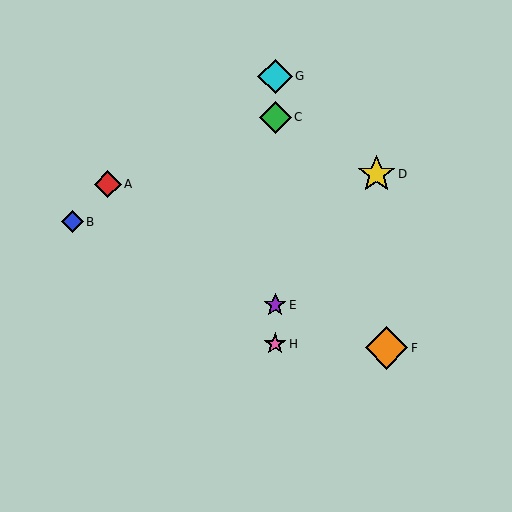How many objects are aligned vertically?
4 objects (C, E, G, H) are aligned vertically.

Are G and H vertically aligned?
Yes, both are at x≈275.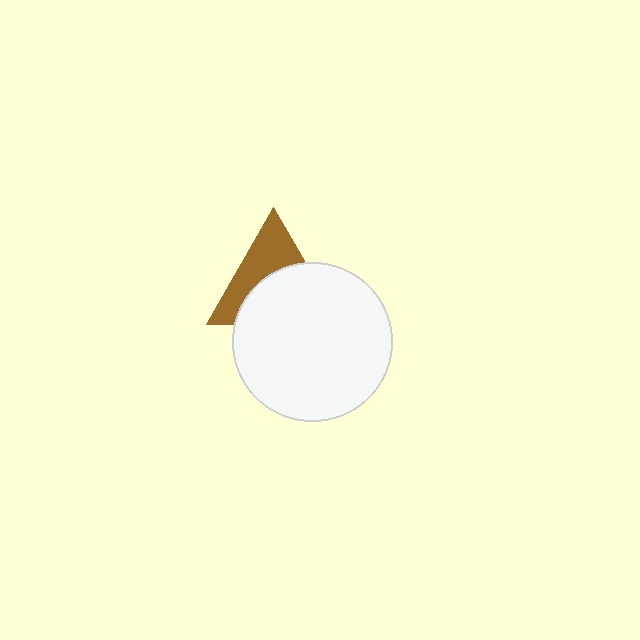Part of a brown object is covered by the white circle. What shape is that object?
It is a triangle.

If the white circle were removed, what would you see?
You would see the complete brown triangle.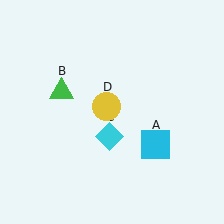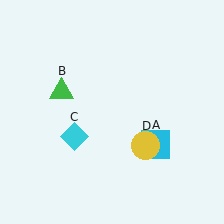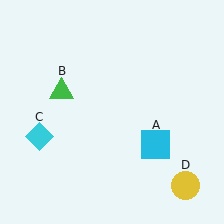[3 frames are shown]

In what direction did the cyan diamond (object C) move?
The cyan diamond (object C) moved left.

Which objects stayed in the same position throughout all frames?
Cyan square (object A) and green triangle (object B) remained stationary.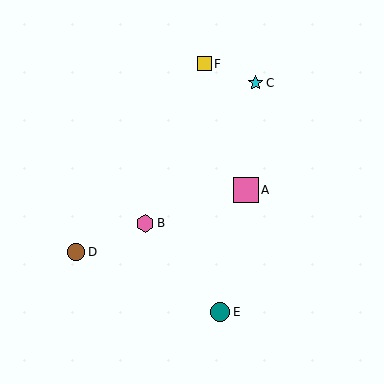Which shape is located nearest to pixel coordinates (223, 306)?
The teal circle (labeled E) at (220, 312) is nearest to that location.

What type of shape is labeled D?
Shape D is a brown circle.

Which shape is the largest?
The pink square (labeled A) is the largest.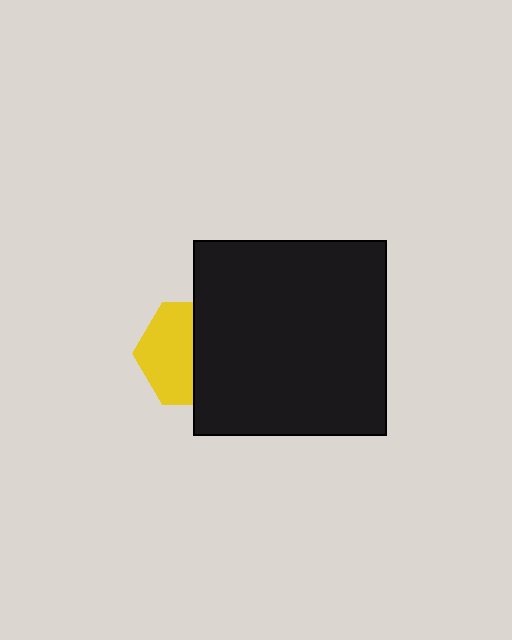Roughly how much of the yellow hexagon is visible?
About half of it is visible (roughly 52%).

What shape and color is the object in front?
The object in front is a black rectangle.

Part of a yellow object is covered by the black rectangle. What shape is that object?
It is a hexagon.